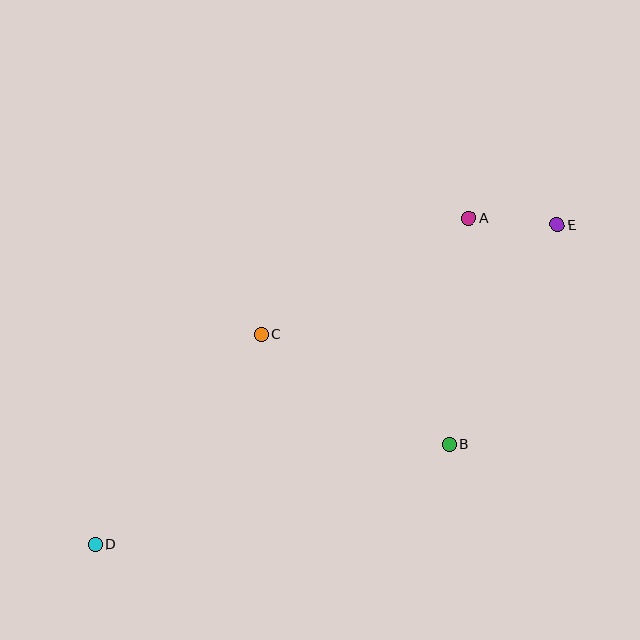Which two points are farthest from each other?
Points D and E are farthest from each other.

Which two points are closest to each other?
Points A and E are closest to each other.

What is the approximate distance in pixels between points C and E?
The distance between C and E is approximately 315 pixels.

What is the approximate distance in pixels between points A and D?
The distance between A and D is approximately 496 pixels.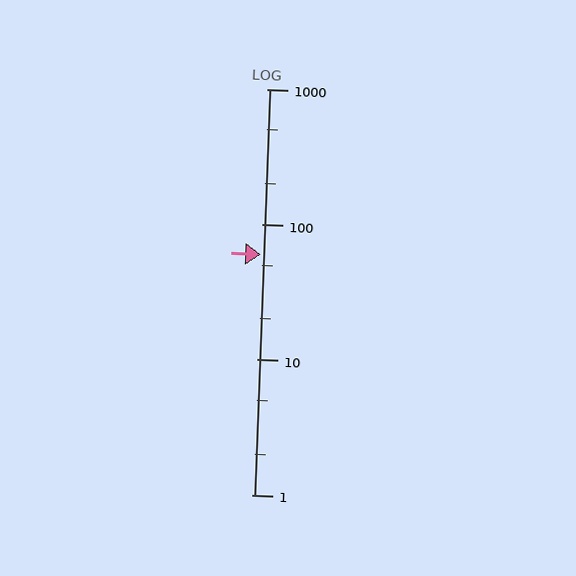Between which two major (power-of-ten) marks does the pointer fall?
The pointer is between 10 and 100.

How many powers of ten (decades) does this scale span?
The scale spans 3 decades, from 1 to 1000.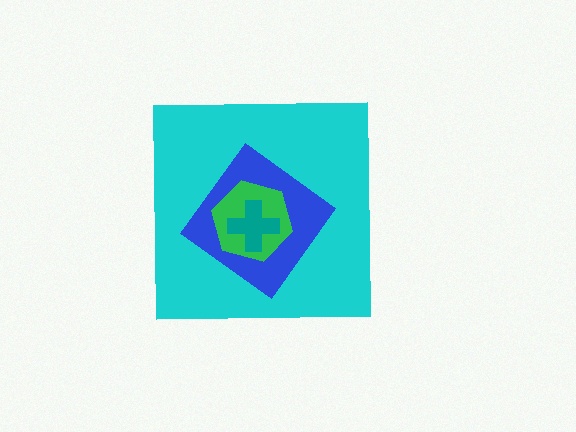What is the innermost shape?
The teal cross.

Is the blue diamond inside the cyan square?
Yes.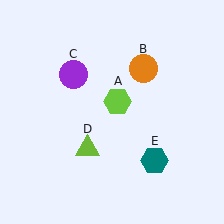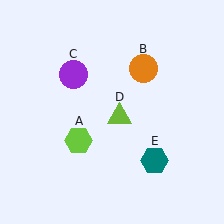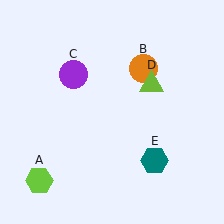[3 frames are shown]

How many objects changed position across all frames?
2 objects changed position: lime hexagon (object A), lime triangle (object D).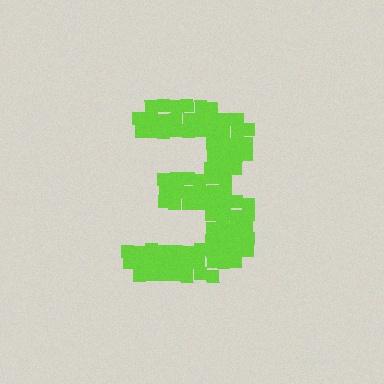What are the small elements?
The small elements are squares.